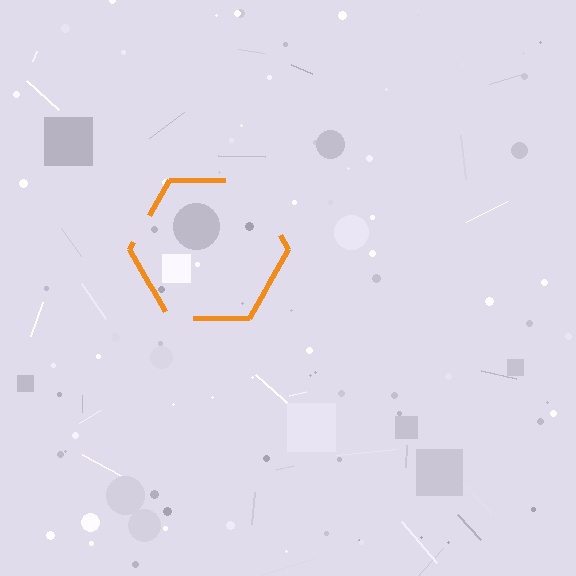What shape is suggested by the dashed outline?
The dashed outline suggests a hexagon.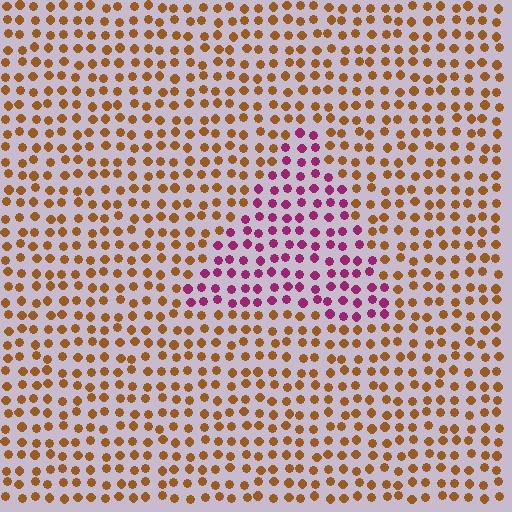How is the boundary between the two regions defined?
The boundary is defined purely by a slight shift in hue (about 68 degrees). Spacing, size, and orientation are identical on both sides.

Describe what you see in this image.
The image is filled with small brown elements in a uniform arrangement. A triangle-shaped region is visible where the elements are tinted to a slightly different hue, forming a subtle color boundary.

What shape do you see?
I see a triangle.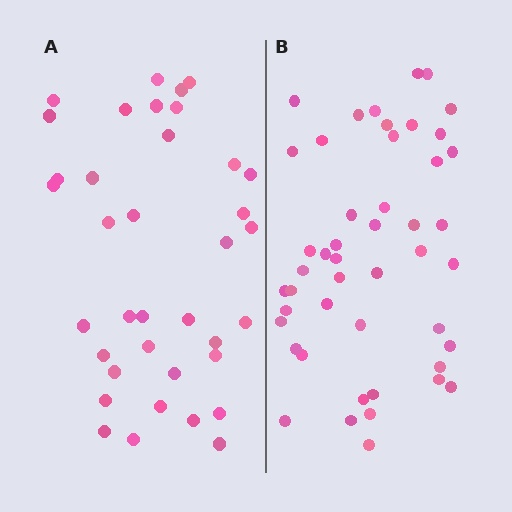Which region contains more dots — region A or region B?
Region B (the right region) has more dots.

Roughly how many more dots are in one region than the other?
Region B has roughly 10 or so more dots than region A.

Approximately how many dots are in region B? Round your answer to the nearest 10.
About 50 dots. (The exact count is 47, which rounds to 50.)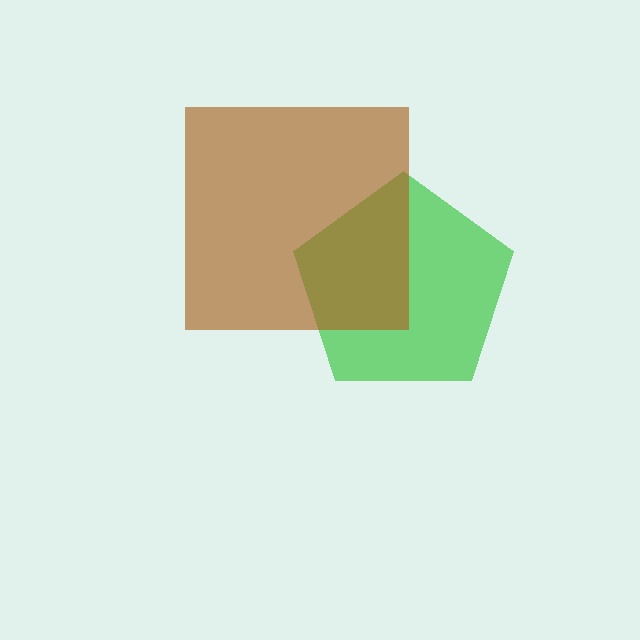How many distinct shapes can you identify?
There are 2 distinct shapes: a green pentagon, a brown square.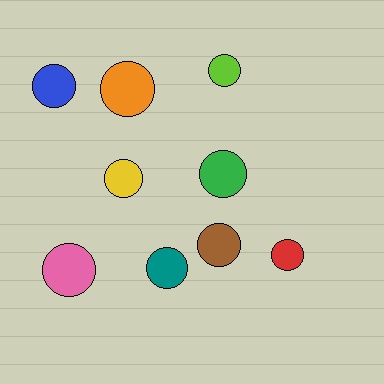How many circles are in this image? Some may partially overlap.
There are 9 circles.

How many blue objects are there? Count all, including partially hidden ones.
There is 1 blue object.